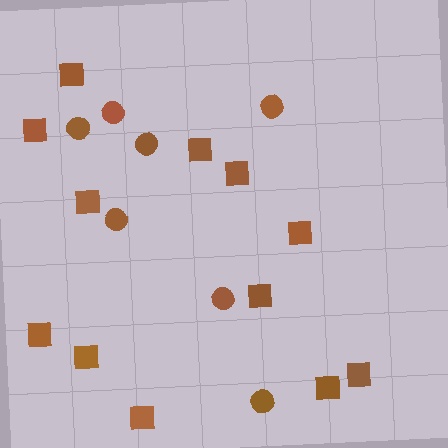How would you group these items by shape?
There are 2 groups: one group of circles (7) and one group of squares (12).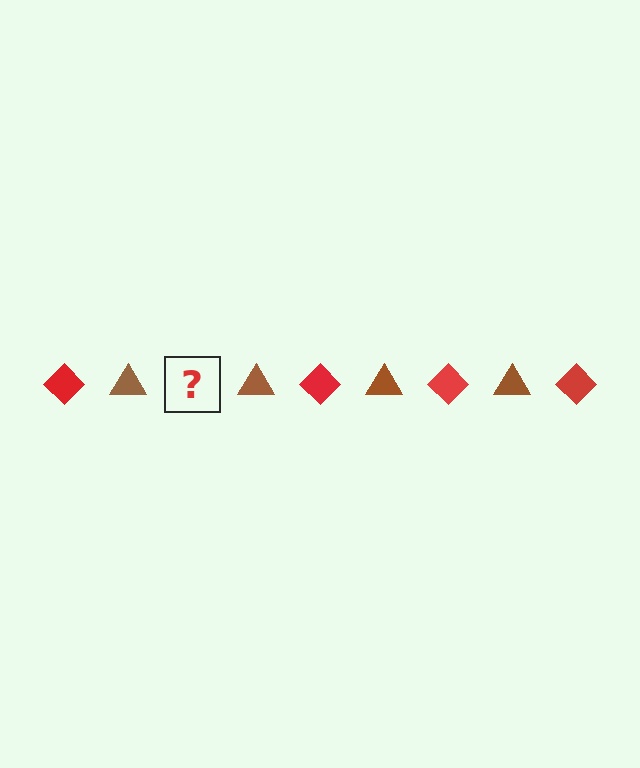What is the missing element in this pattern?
The missing element is a red diamond.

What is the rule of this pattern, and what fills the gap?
The rule is that the pattern alternates between red diamond and brown triangle. The gap should be filled with a red diamond.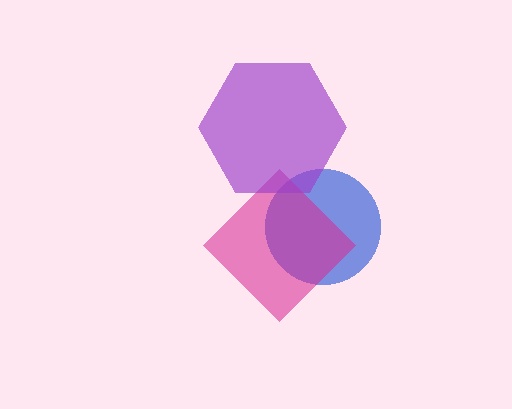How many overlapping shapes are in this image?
There are 3 overlapping shapes in the image.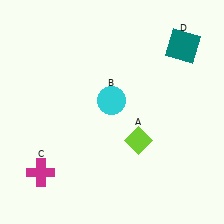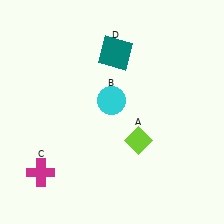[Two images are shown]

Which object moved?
The teal square (D) moved left.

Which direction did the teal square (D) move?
The teal square (D) moved left.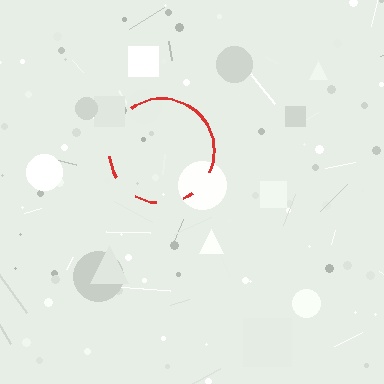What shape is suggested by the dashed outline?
The dashed outline suggests a circle.